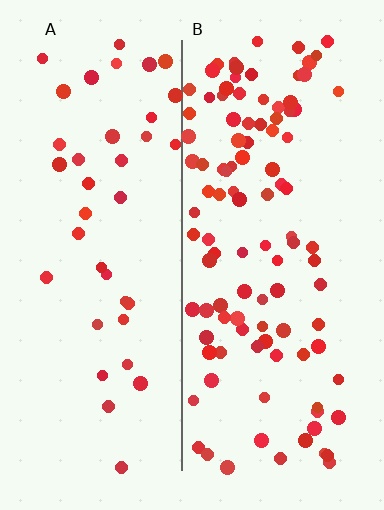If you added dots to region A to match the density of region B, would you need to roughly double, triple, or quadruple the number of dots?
Approximately triple.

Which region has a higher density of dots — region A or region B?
B (the right).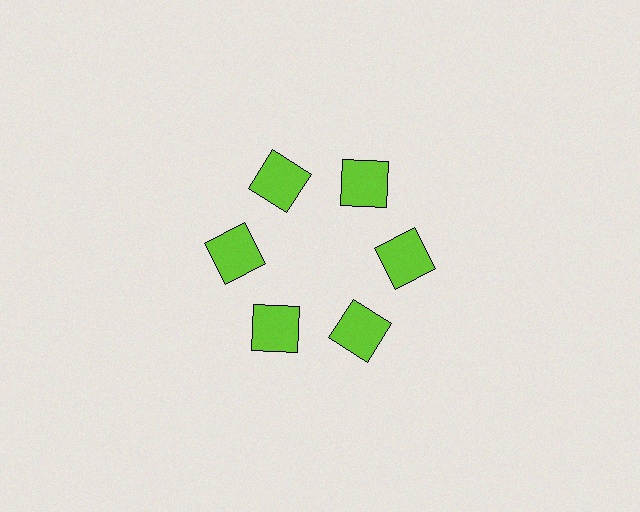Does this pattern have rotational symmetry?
Yes, this pattern has 6-fold rotational symmetry. It looks the same after rotating 60 degrees around the center.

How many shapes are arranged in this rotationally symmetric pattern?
There are 6 shapes, arranged in 6 groups of 1.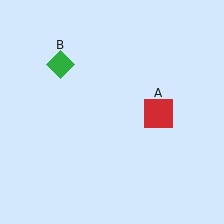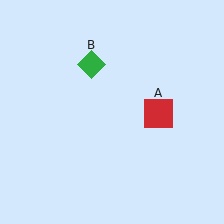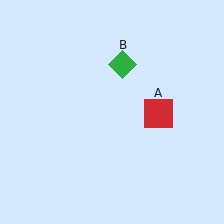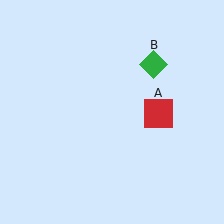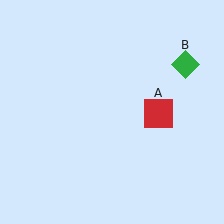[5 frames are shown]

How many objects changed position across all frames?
1 object changed position: green diamond (object B).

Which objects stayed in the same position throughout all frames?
Red square (object A) remained stationary.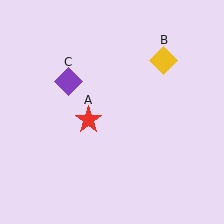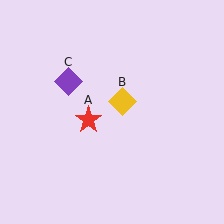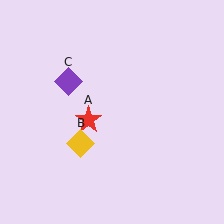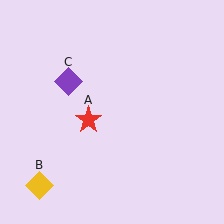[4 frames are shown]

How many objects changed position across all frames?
1 object changed position: yellow diamond (object B).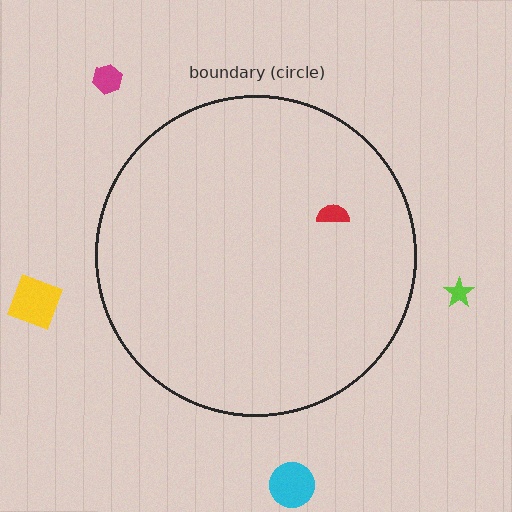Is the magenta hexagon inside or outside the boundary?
Outside.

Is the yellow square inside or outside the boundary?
Outside.